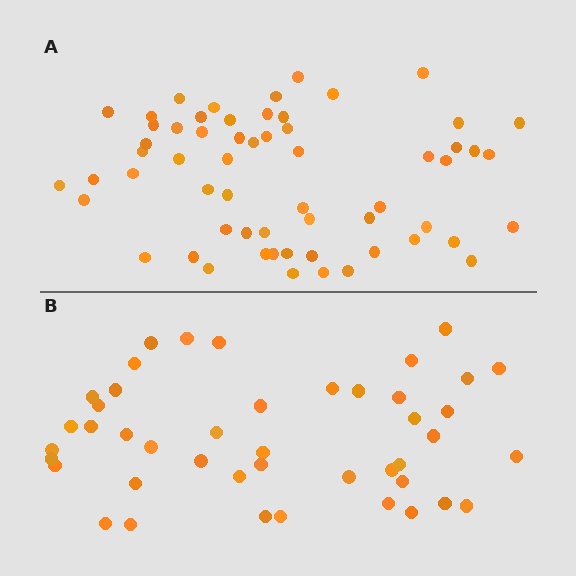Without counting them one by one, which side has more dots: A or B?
Region A (the top region) has more dots.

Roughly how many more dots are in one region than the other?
Region A has approximately 15 more dots than region B.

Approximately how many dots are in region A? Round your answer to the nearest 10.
About 60 dots.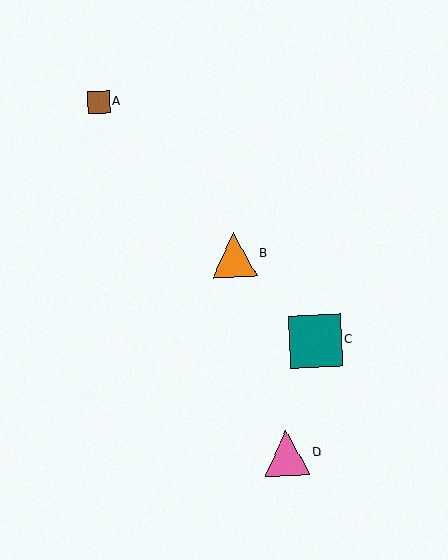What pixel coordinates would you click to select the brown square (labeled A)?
Click at (99, 102) to select the brown square A.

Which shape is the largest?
The teal square (labeled C) is the largest.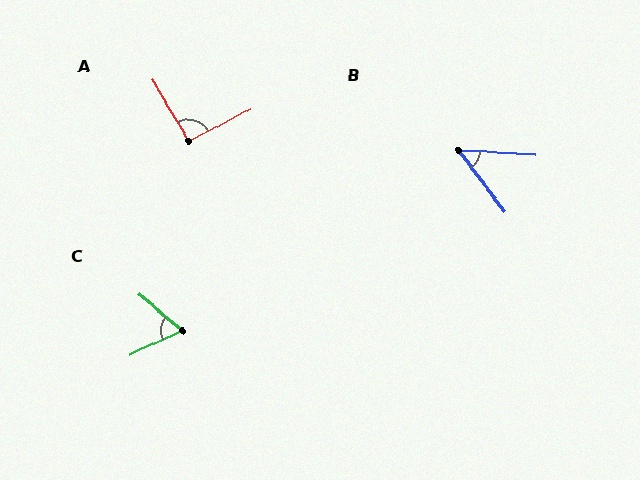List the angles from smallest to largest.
B (50°), C (65°), A (92°).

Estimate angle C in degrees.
Approximately 65 degrees.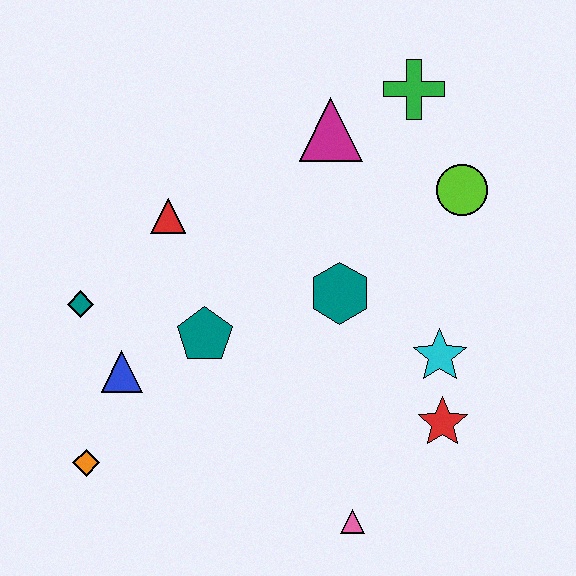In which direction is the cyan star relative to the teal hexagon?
The cyan star is to the right of the teal hexagon.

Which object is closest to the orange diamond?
The blue triangle is closest to the orange diamond.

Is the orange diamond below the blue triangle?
Yes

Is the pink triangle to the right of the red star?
No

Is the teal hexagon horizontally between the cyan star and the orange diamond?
Yes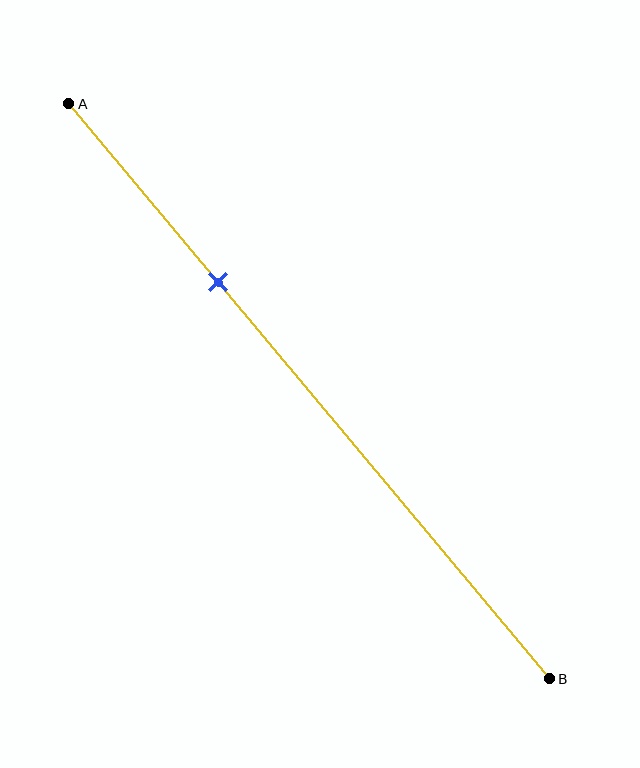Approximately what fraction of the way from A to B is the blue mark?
The blue mark is approximately 30% of the way from A to B.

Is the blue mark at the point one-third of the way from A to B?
Yes, the mark is approximately at the one-third point.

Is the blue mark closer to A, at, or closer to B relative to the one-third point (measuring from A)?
The blue mark is approximately at the one-third point of segment AB.